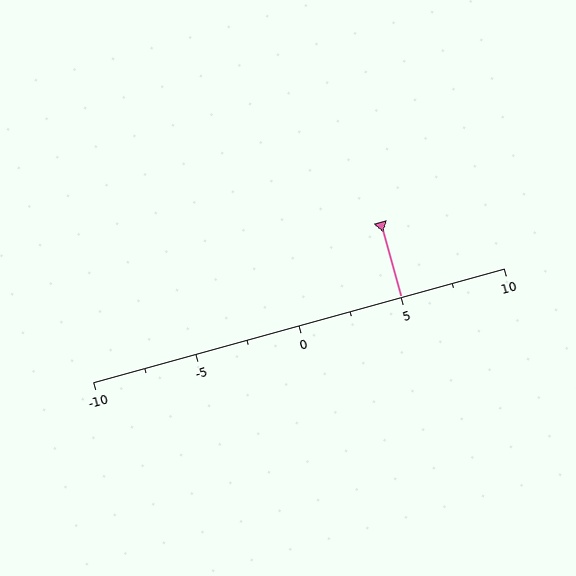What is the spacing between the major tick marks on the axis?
The major ticks are spaced 5 apart.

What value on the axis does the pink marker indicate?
The marker indicates approximately 5.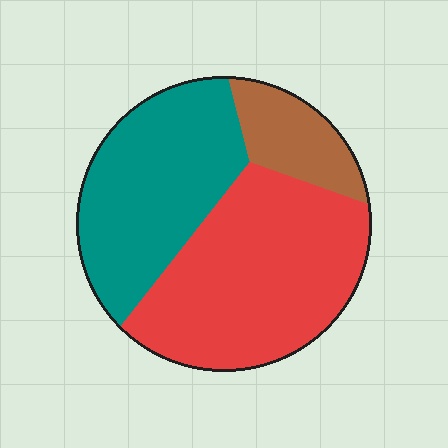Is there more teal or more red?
Red.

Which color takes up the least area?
Brown, at roughly 15%.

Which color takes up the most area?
Red, at roughly 50%.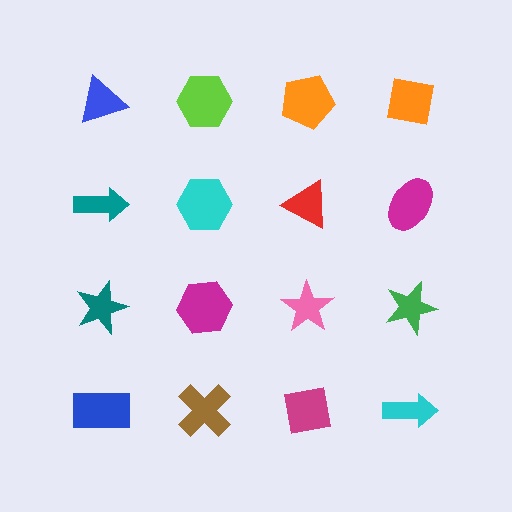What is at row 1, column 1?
A blue triangle.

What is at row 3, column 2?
A magenta hexagon.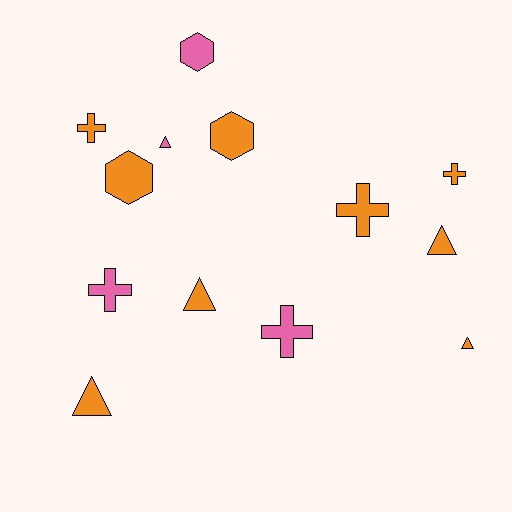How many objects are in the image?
There are 13 objects.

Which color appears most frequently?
Orange, with 9 objects.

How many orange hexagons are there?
There are 2 orange hexagons.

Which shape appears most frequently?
Triangle, with 5 objects.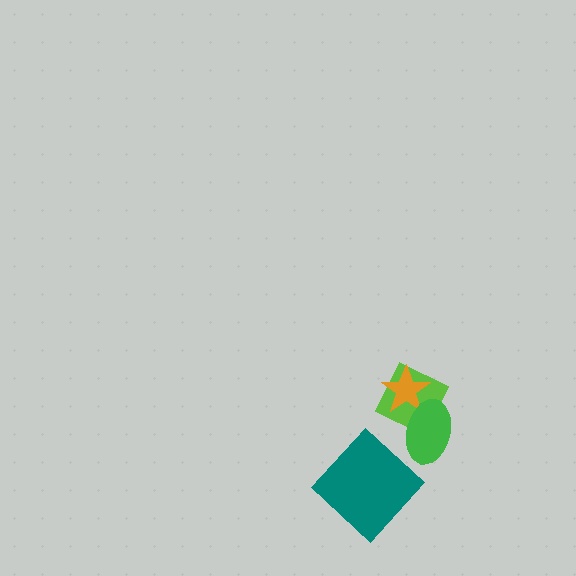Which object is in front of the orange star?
The green ellipse is in front of the orange star.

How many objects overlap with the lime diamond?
2 objects overlap with the lime diamond.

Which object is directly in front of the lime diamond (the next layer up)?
The orange star is directly in front of the lime diamond.